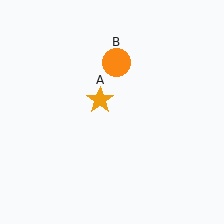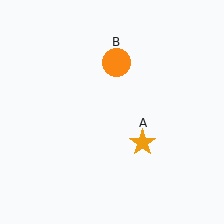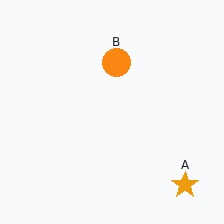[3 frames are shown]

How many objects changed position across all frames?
1 object changed position: orange star (object A).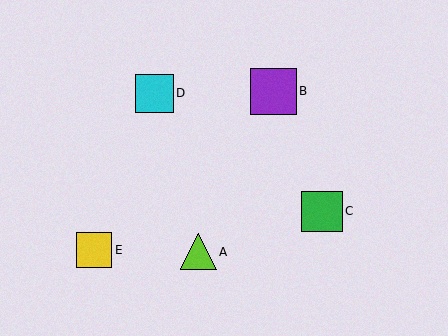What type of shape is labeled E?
Shape E is a yellow square.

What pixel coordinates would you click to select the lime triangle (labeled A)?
Click at (198, 252) to select the lime triangle A.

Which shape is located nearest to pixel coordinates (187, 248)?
The lime triangle (labeled A) at (198, 252) is nearest to that location.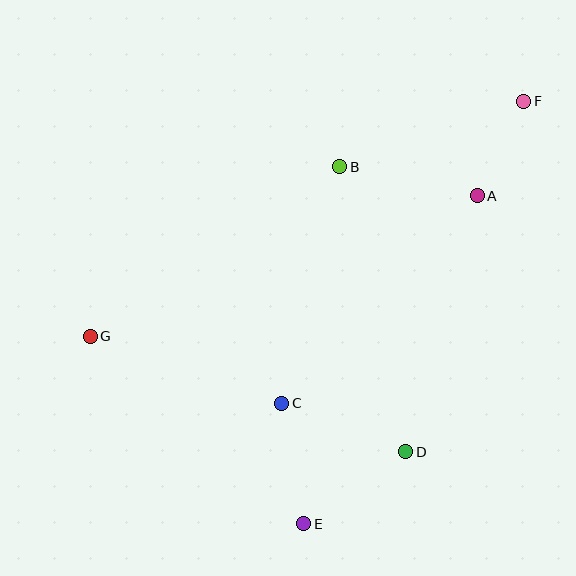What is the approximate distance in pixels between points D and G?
The distance between D and G is approximately 336 pixels.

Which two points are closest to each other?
Points A and F are closest to each other.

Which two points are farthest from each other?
Points F and G are farthest from each other.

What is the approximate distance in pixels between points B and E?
The distance between B and E is approximately 359 pixels.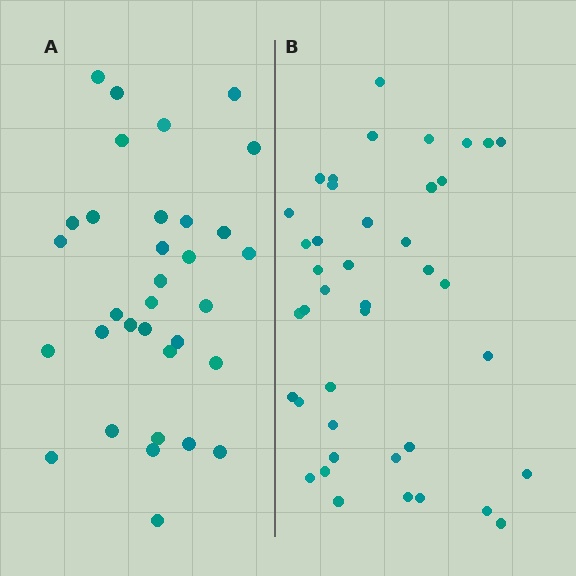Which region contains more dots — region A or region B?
Region B (the right region) has more dots.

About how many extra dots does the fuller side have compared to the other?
Region B has roughly 8 or so more dots than region A.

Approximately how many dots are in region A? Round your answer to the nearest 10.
About 30 dots. (The exact count is 33, which rounds to 30.)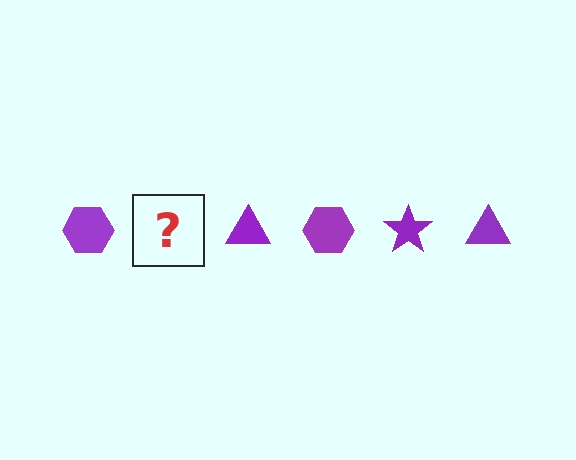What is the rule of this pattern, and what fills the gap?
The rule is that the pattern cycles through hexagon, star, triangle shapes in purple. The gap should be filled with a purple star.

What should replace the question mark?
The question mark should be replaced with a purple star.